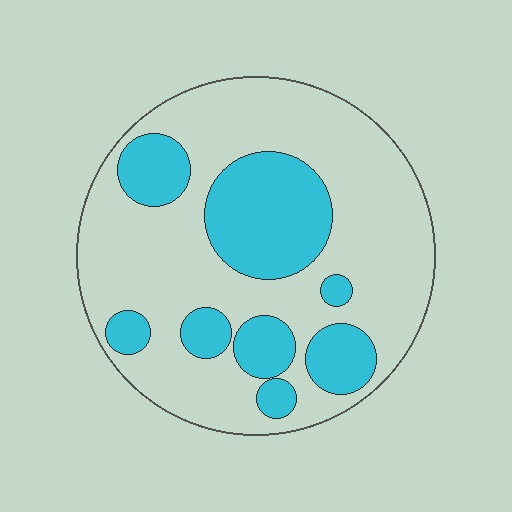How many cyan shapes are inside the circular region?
8.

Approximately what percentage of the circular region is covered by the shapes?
Approximately 30%.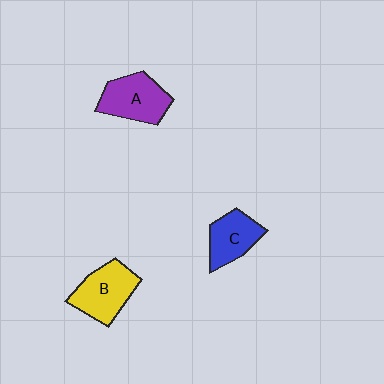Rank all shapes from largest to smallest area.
From largest to smallest: B (yellow), A (purple), C (blue).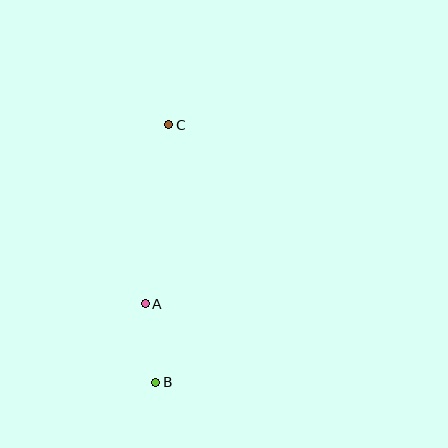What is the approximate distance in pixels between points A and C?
The distance between A and C is approximately 180 pixels.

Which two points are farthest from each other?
Points B and C are farthest from each other.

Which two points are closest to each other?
Points A and B are closest to each other.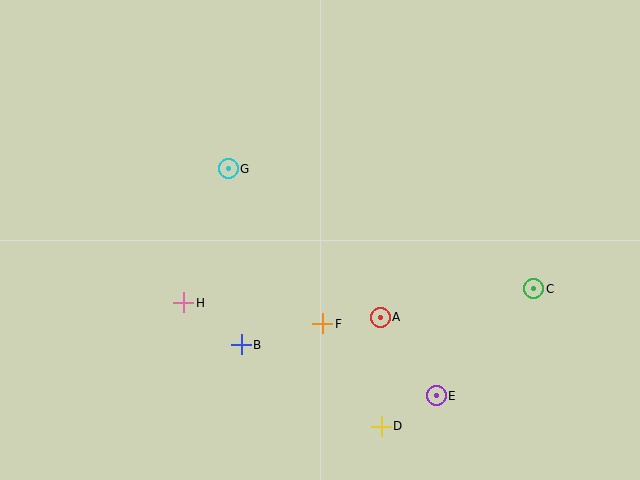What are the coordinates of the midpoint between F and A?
The midpoint between F and A is at (352, 321).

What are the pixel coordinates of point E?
Point E is at (436, 396).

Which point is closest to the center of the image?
Point F at (323, 324) is closest to the center.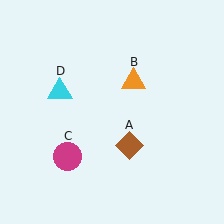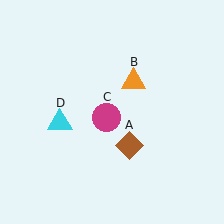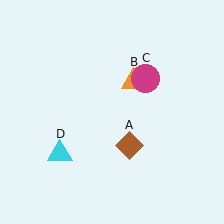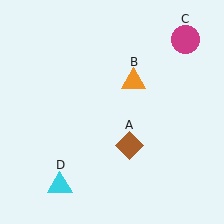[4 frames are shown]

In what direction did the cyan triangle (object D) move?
The cyan triangle (object D) moved down.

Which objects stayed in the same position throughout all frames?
Brown diamond (object A) and orange triangle (object B) remained stationary.